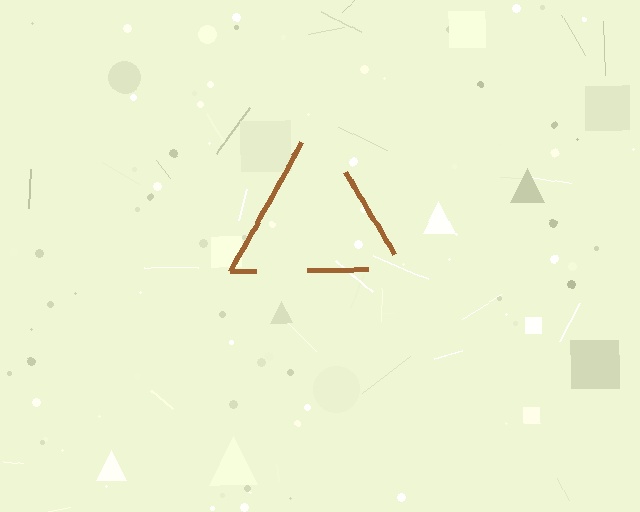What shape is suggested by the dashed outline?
The dashed outline suggests a triangle.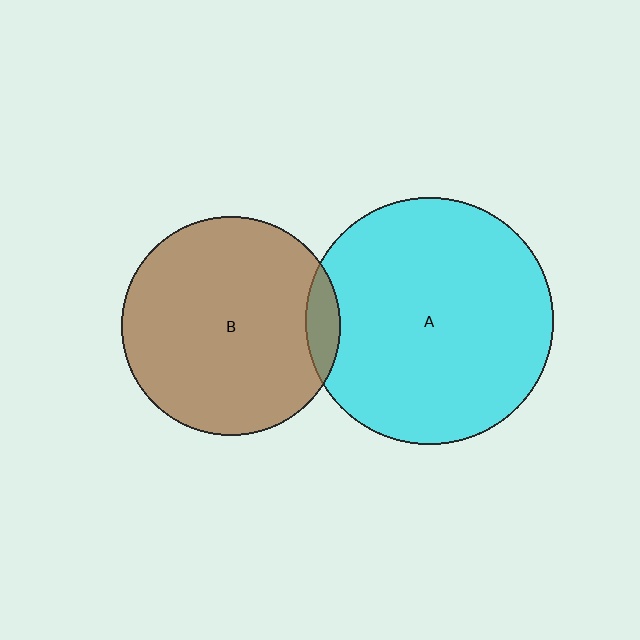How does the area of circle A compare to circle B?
Approximately 1.3 times.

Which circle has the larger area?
Circle A (cyan).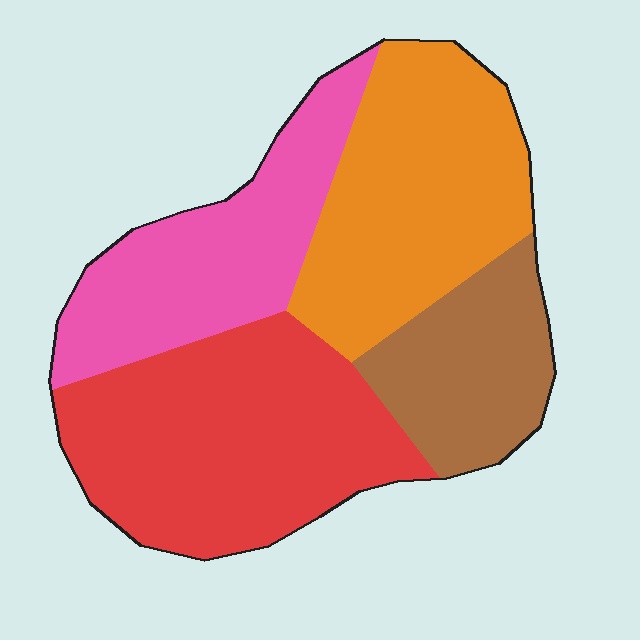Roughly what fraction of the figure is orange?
Orange covers 28% of the figure.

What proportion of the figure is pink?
Pink takes up about one fifth (1/5) of the figure.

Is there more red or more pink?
Red.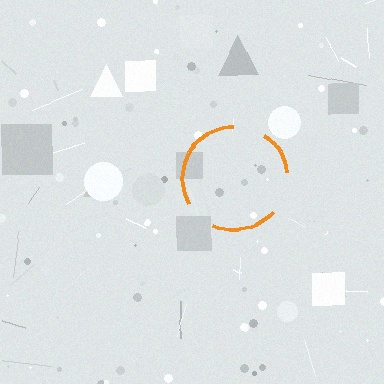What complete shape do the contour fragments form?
The contour fragments form a circle.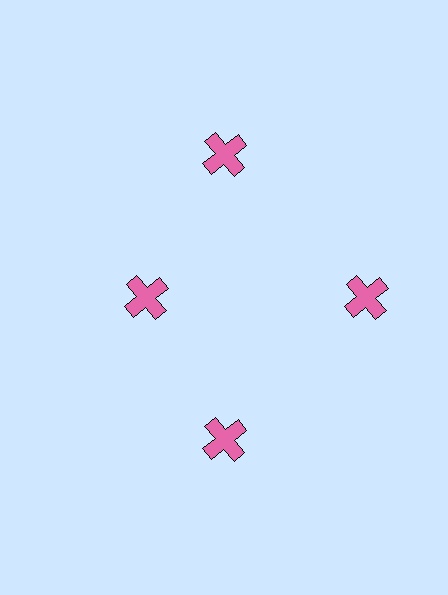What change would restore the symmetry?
The symmetry would be restored by moving it outward, back onto the ring so that all 4 crosses sit at equal angles and equal distance from the center.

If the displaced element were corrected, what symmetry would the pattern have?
It would have 4-fold rotational symmetry — the pattern would map onto itself every 90 degrees.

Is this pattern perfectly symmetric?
No. The 4 pink crosses are arranged in a ring, but one element near the 9 o'clock position is pulled inward toward the center, breaking the 4-fold rotational symmetry.